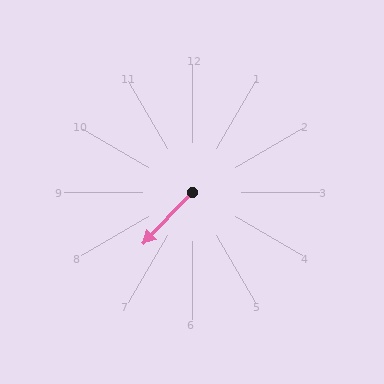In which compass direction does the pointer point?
Southwest.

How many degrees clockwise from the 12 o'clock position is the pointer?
Approximately 224 degrees.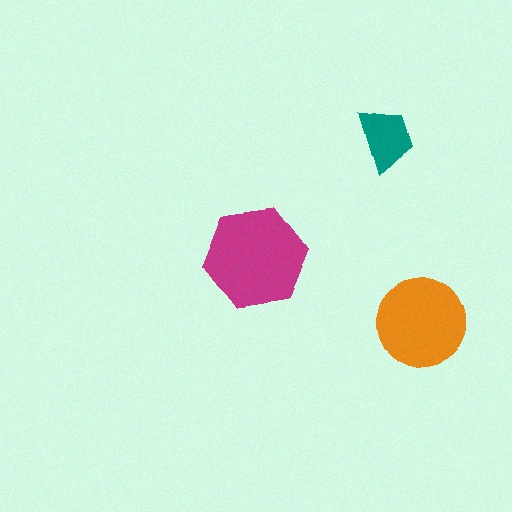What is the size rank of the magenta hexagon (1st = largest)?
1st.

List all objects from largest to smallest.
The magenta hexagon, the orange circle, the teal trapezoid.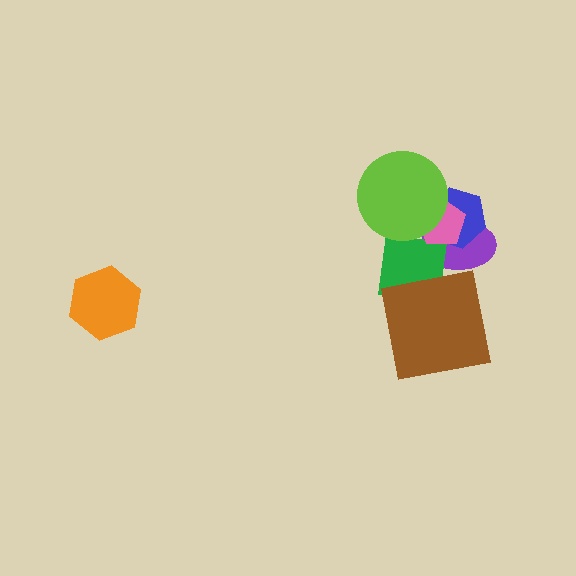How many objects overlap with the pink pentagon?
4 objects overlap with the pink pentagon.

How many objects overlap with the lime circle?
4 objects overlap with the lime circle.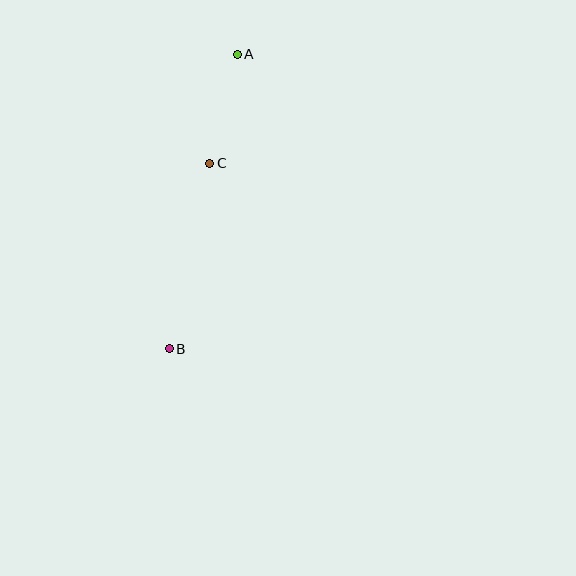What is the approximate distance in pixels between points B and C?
The distance between B and C is approximately 190 pixels.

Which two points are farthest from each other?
Points A and B are farthest from each other.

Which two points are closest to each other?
Points A and C are closest to each other.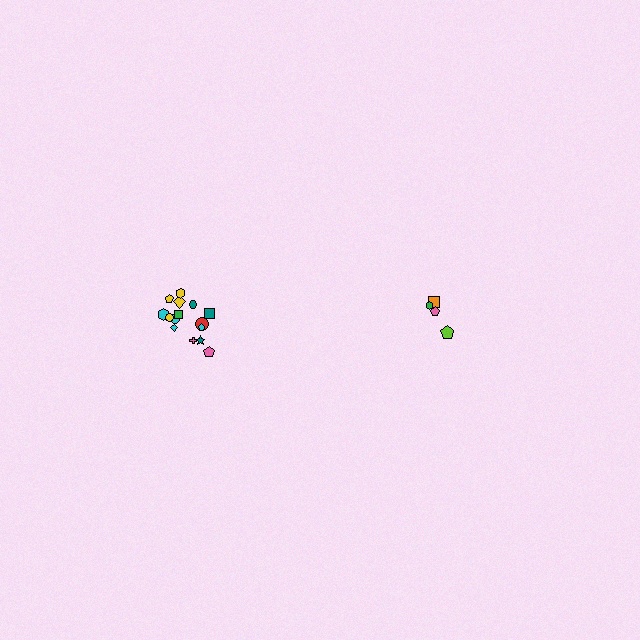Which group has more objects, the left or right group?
The left group.